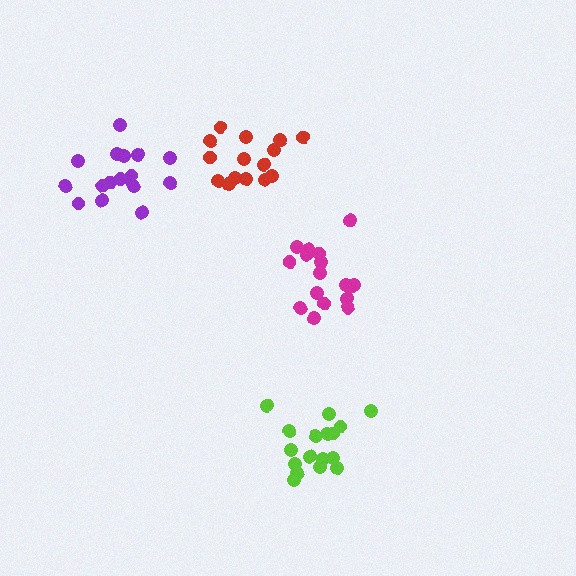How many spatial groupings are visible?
There are 4 spatial groupings.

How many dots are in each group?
Group 1: 17 dots, Group 2: 17 dots, Group 3: 15 dots, Group 4: 17 dots (66 total).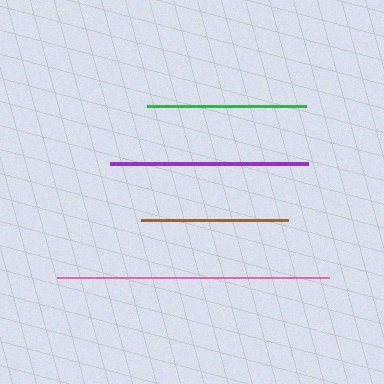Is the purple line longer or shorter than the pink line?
The pink line is longer than the purple line.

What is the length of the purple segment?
The purple segment is approximately 198 pixels long.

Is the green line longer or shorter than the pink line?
The pink line is longer than the green line.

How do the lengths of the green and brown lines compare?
The green and brown lines are approximately the same length.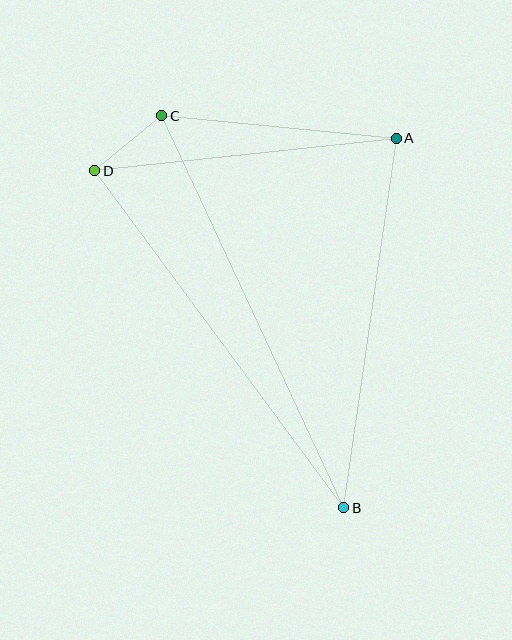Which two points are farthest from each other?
Points B and C are farthest from each other.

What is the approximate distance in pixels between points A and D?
The distance between A and D is approximately 303 pixels.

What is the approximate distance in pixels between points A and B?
The distance between A and B is approximately 373 pixels.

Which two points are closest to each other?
Points C and D are closest to each other.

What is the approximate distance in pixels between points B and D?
The distance between B and D is approximately 419 pixels.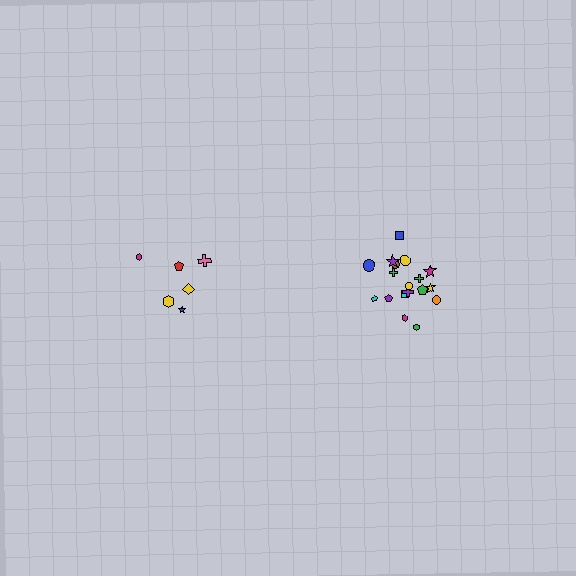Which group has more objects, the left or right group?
The right group.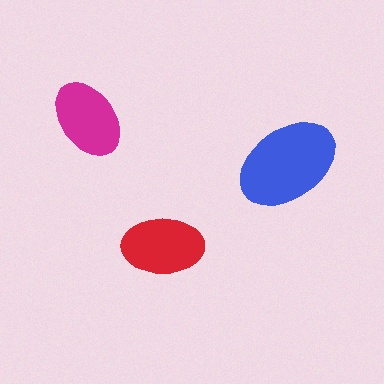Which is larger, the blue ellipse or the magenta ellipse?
The blue one.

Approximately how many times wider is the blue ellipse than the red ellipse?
About 1.5 times wider.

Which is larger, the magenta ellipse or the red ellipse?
The red one.